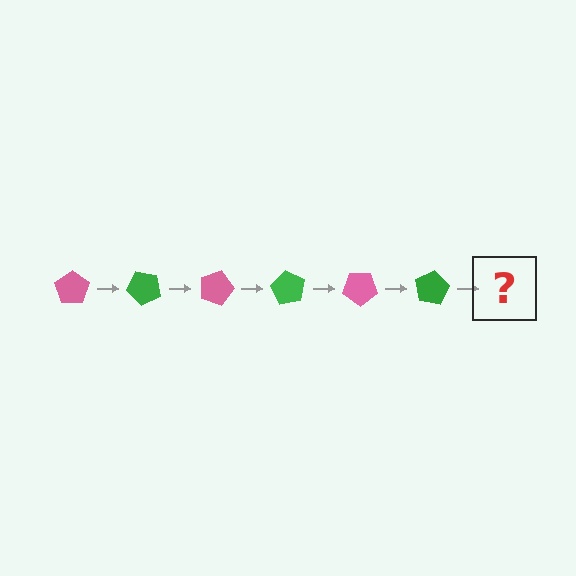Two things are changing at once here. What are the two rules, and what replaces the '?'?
The two rules are that it rotates 45 degrees each step and the color cycles through pink and green. The '?' should be a pink pentagon, rotated 270 degrees from the start.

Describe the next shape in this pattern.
It should be a pink pentagon, rotated 270 degrees from the start.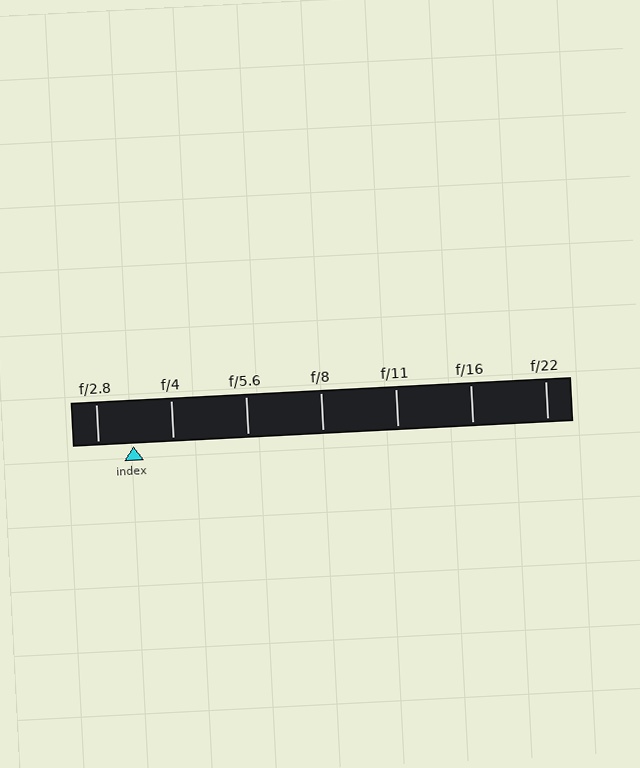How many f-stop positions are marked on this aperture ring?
There are 7 f-stop positions marked.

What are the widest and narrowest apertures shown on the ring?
The widest aperture shown is f/2.8 and the narrowest is f/22.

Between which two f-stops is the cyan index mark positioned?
The index mark is between f/2.8 and f/4.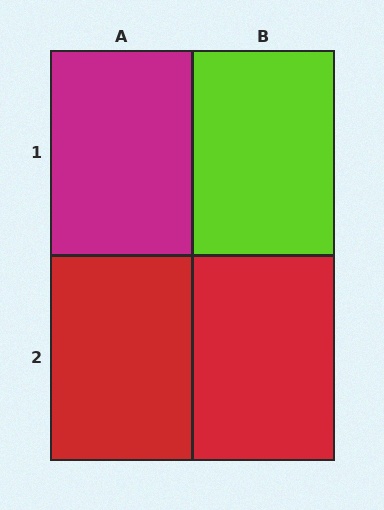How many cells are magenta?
1 cell is magenta.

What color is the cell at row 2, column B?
Red.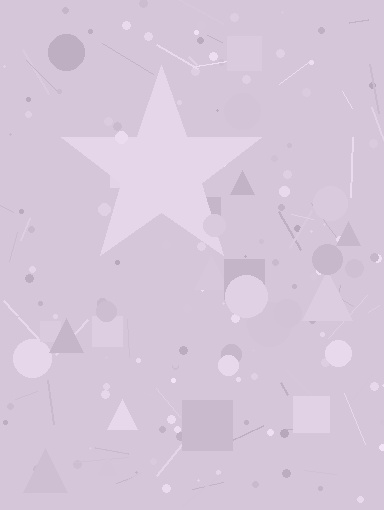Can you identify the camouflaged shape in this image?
The camouflaged shape is a star.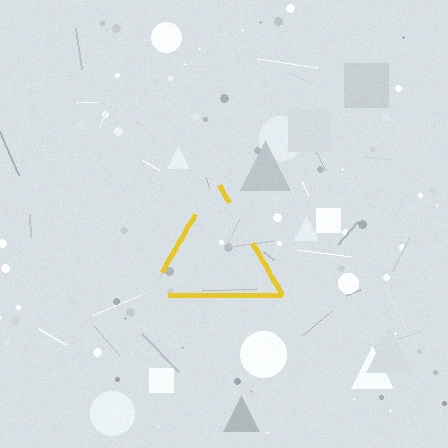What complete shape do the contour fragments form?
The contour fragments form a triangle.